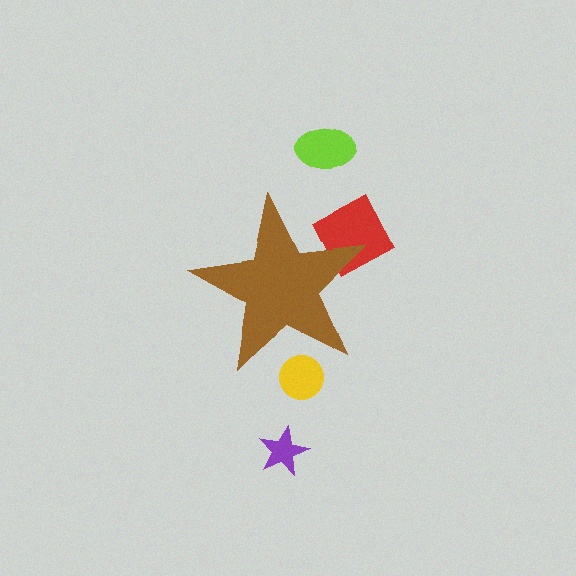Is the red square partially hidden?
Yes, the red square is partially hidden behind the brown star.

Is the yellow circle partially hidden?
Yes, the yellow circle is partially hidden behind the brown star.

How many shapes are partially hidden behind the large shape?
2 shapes are partially hidden.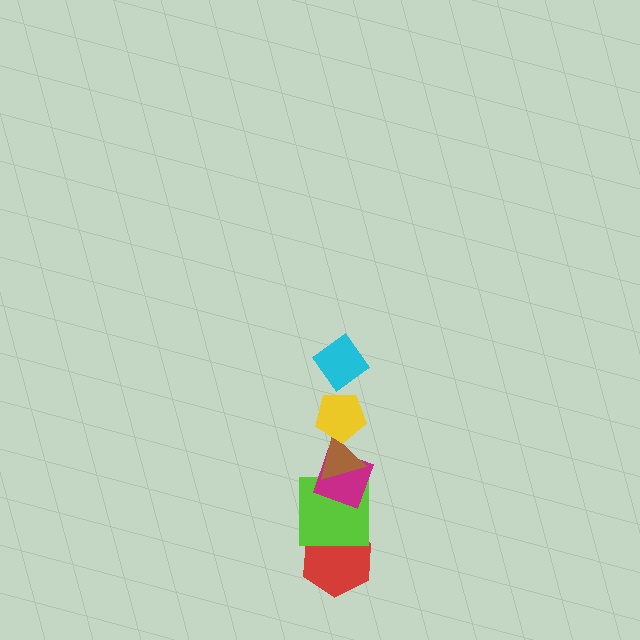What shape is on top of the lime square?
The magenta diamond is on top of the lime square.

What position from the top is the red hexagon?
The red hexagon is 6th from the top.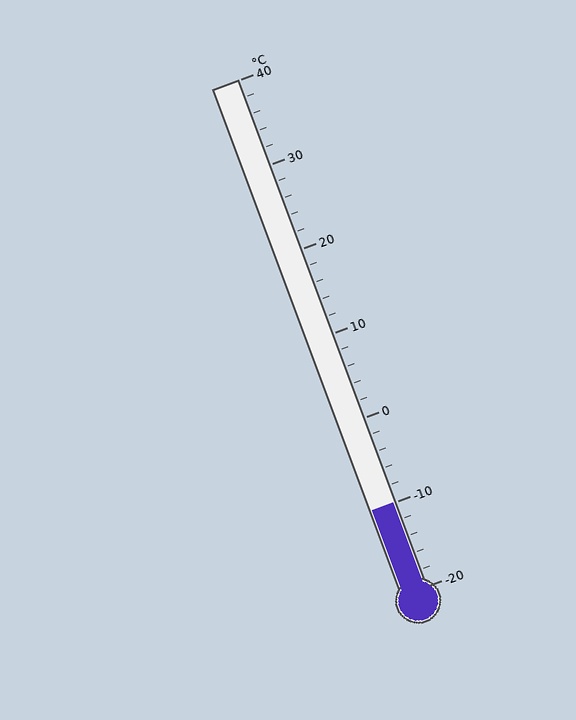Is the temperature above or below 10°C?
The temperature is below 10°C.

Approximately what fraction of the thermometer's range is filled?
The thermometer is filled to approximately 15% of its range.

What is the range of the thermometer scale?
The thermometer scale ranges from -20°C to 40°C.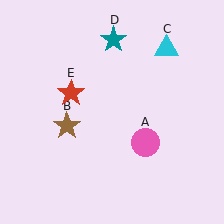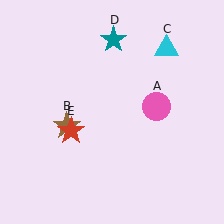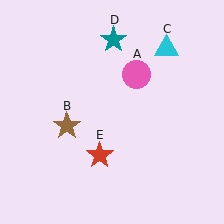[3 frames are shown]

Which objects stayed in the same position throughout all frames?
Brown star (object B) and cyan triangle (object C) and teal star (object D) remained stationary.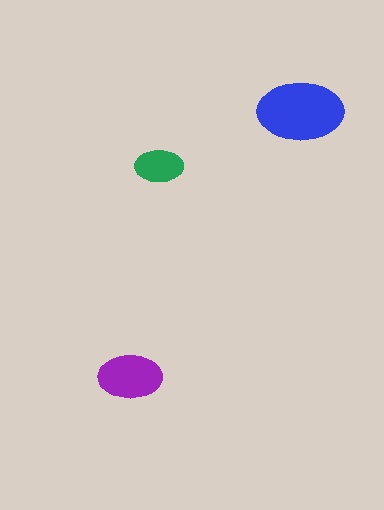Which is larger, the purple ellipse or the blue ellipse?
The blue one.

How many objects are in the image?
There are 3 objects in the image.